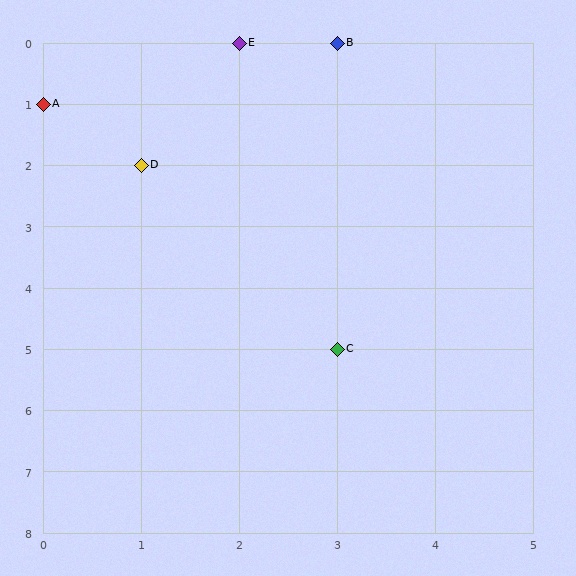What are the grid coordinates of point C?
Point C is at grid coordinates (3, 5).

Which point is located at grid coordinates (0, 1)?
Point A is at (0, 1).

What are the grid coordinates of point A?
Point A is at grid coordinates (0, 1).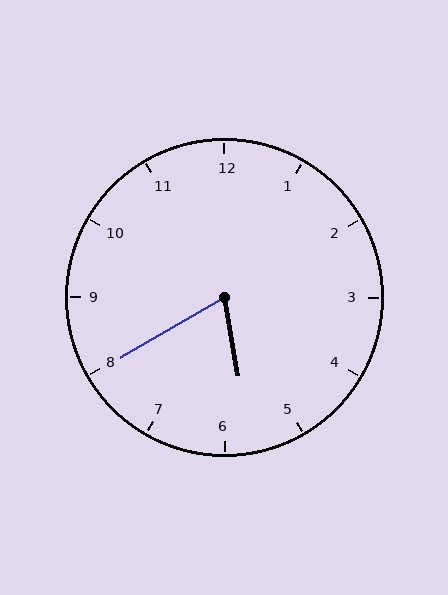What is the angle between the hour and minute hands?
Approximately 70 degrees.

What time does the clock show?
5:40.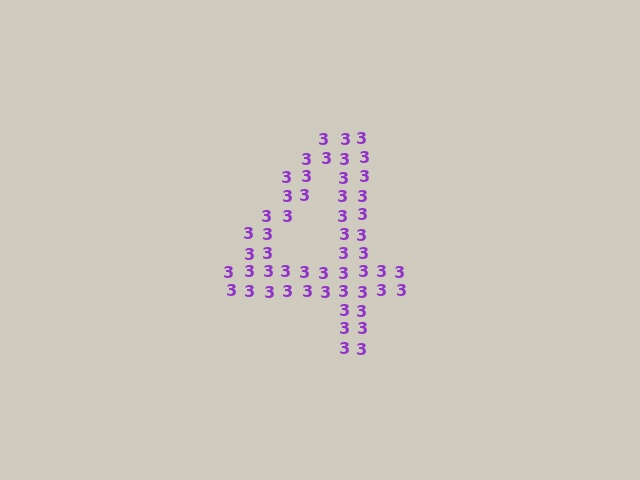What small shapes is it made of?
It is made of small digit 3's.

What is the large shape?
The large shape is the digit 4.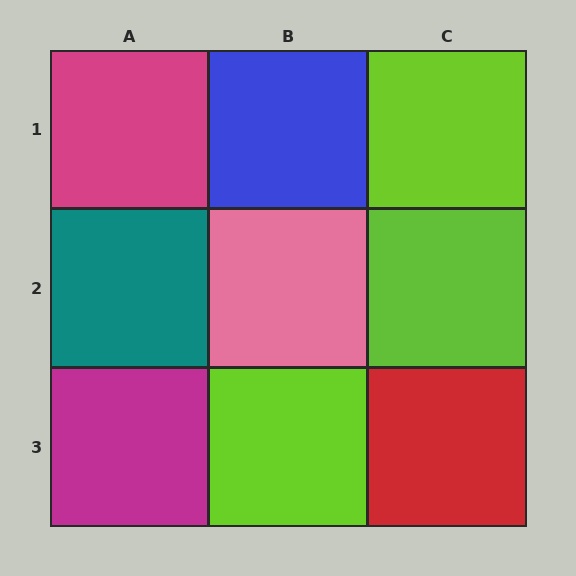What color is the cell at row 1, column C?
Lime.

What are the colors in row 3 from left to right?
Magenta, lime, red.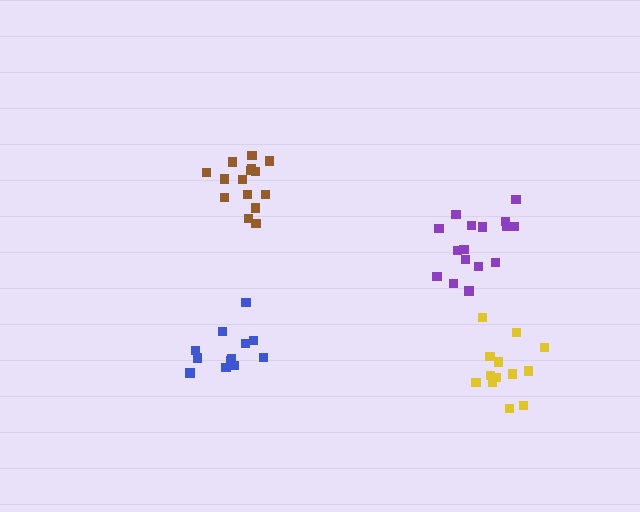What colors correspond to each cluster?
The clusters are colored: purple, yellow, brown, blue.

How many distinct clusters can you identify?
There are 4 distinct clusters.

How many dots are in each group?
Group 1: 16 dots, Group 2: 13 dots, Group 3: 15 dots, Group 4: 12 dots (56 total).